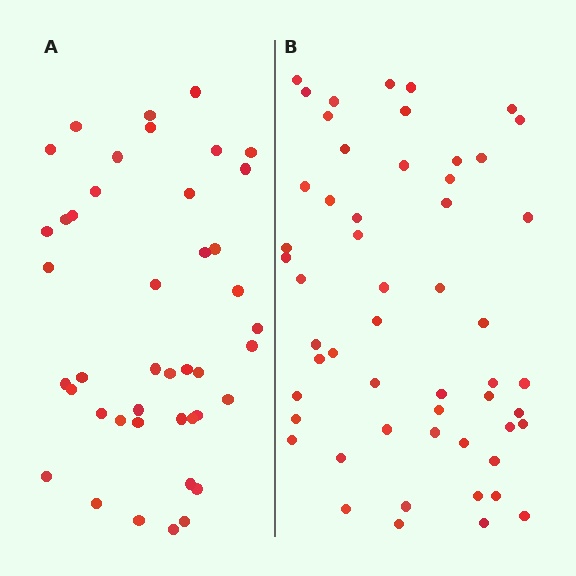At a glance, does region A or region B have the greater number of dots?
Region B (the right region) has more dots.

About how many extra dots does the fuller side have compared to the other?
Region B has roughly 12 or so more dots than region A.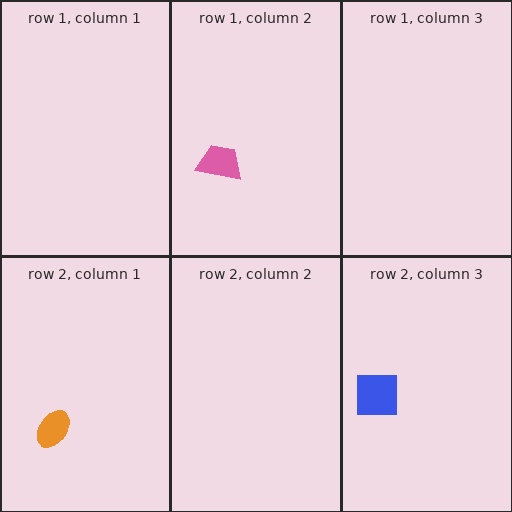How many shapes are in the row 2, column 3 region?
1.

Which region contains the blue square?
The row 2, column 3 region.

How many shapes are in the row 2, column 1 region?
1.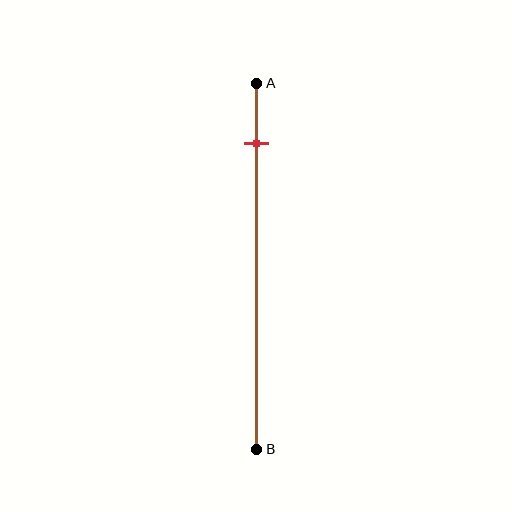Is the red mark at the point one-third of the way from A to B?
No, the mark is at about 15% from A, not at the 33% one-third point.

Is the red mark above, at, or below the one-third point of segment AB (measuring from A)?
The red mark is above the one-third point of segment AB.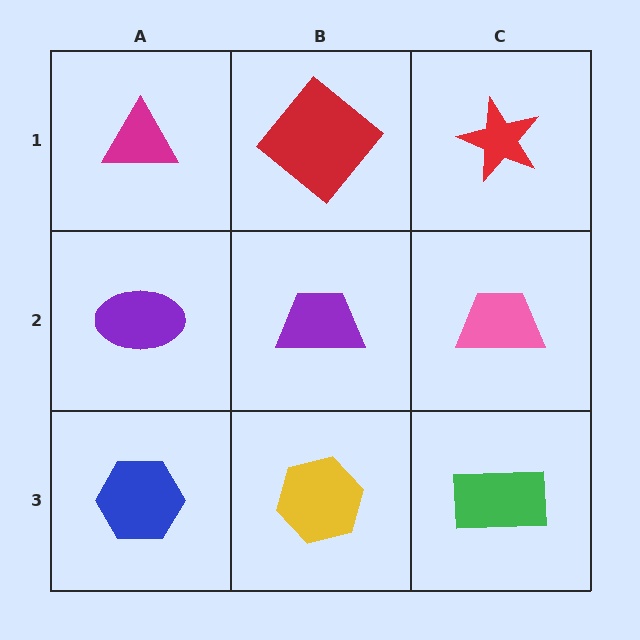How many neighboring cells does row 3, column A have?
2.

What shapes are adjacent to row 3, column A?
A purple ellipse (row 2, column A), a yellow hexagon (row 3, column B).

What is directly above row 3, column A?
A purple ellipse.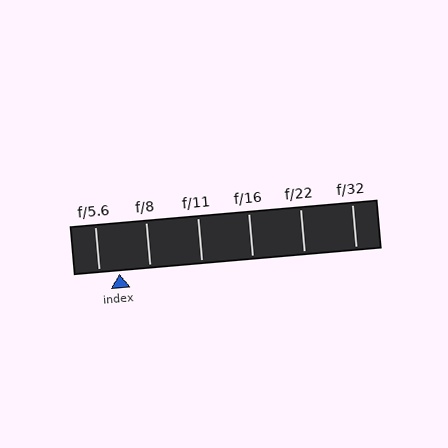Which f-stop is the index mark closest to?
The index mark is closest to f/5.6.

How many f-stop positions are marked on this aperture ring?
There are 6 f-stop positions marked.